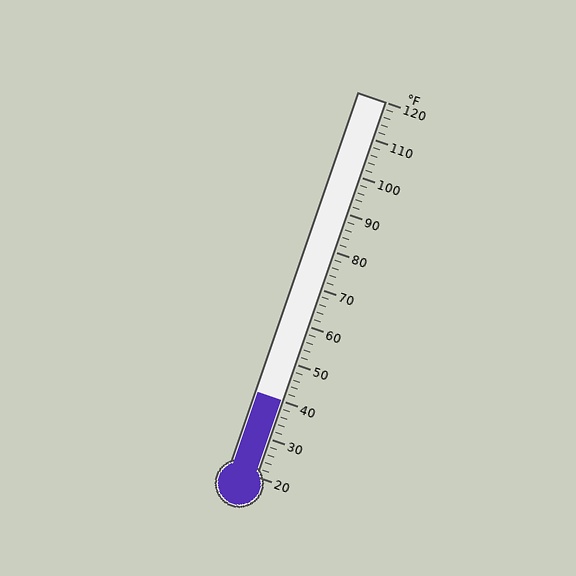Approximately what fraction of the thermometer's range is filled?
The thermometer is filled to approximately 20% of its range.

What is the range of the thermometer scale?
The thermometer scale ranges from 20°F to 120°F.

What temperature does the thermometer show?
The thermometer shows approximately 40°F.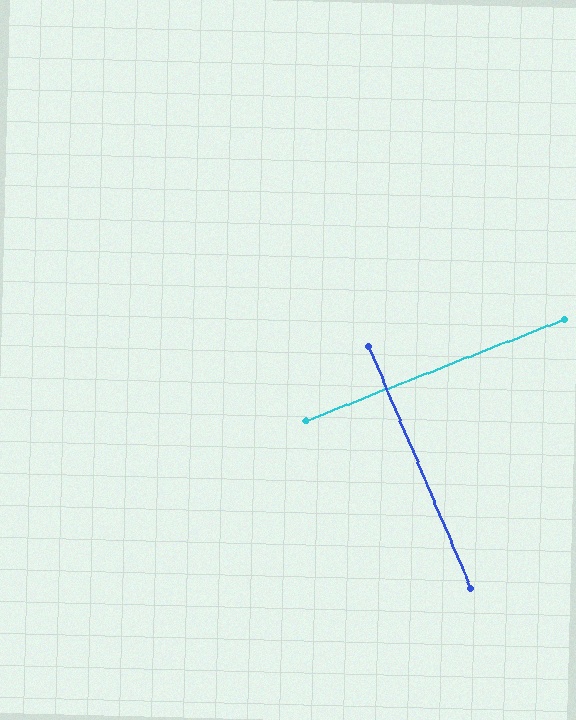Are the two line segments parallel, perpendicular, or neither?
Perpendicular — they meet at approximately 88°.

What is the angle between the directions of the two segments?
Approximately 88 degrees.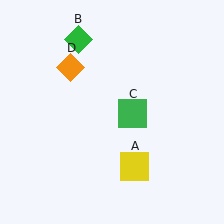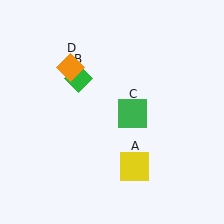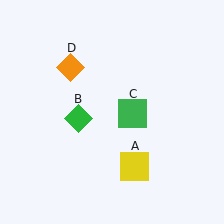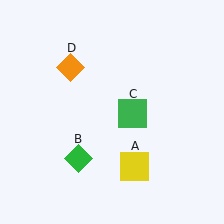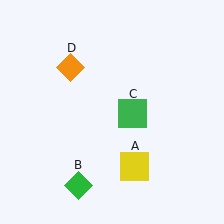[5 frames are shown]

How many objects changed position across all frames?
1 object changed position: green diamond (object B).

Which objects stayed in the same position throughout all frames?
Yellow square (object A) and green square (object C) and orange diamond (object D) remained stationary.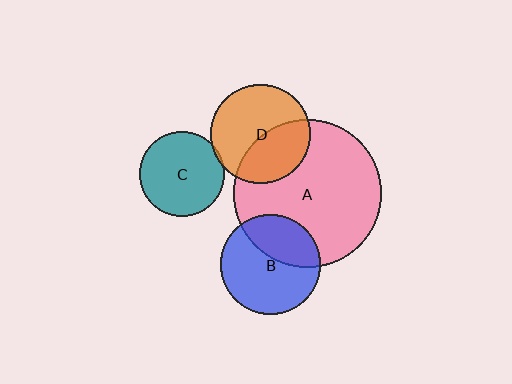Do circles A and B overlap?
Yes.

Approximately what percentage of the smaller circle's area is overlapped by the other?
Approximately 35%.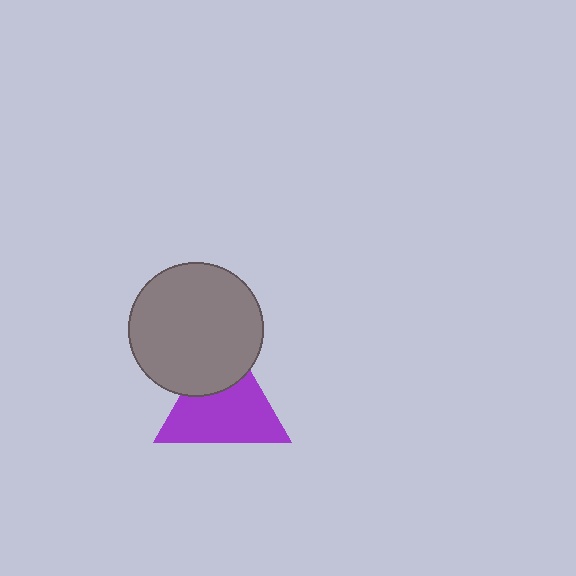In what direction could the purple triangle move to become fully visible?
The purple triangle could move down. That would shift it out from behind the gray circle entirely.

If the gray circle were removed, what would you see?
You would see the complete purple triangle.